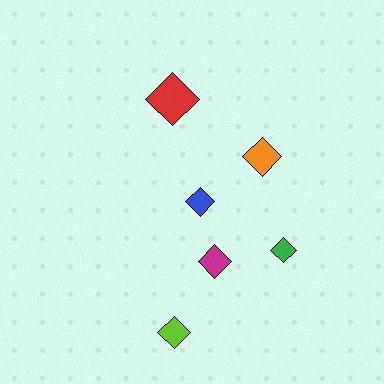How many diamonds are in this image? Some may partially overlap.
There are 6 diamonds.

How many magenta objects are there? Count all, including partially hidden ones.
There is 1 magenta object.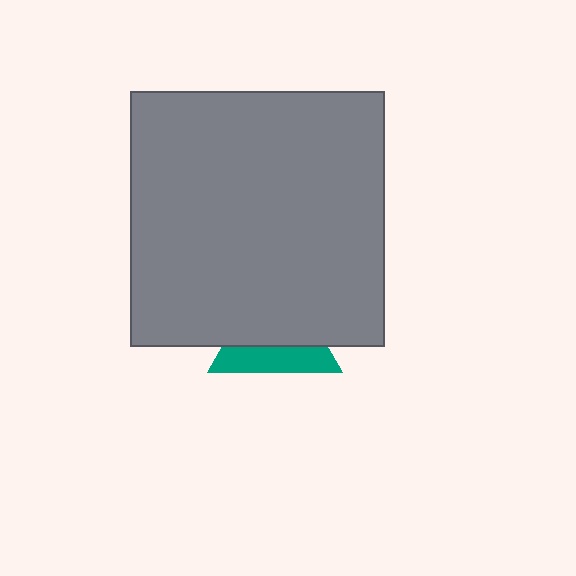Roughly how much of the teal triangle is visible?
A small part of it is visible (roughly 39%).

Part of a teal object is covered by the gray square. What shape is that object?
It is a triangle.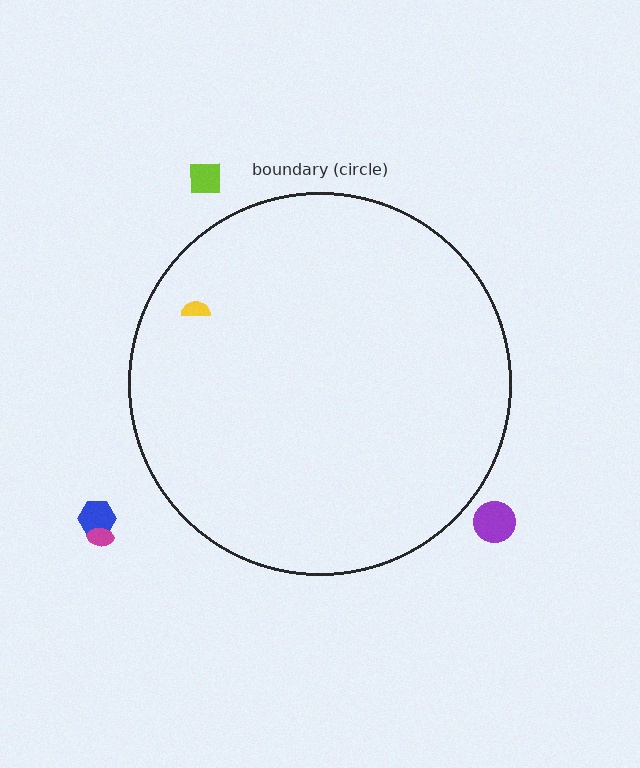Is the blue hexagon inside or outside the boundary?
Outside.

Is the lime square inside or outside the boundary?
Outside.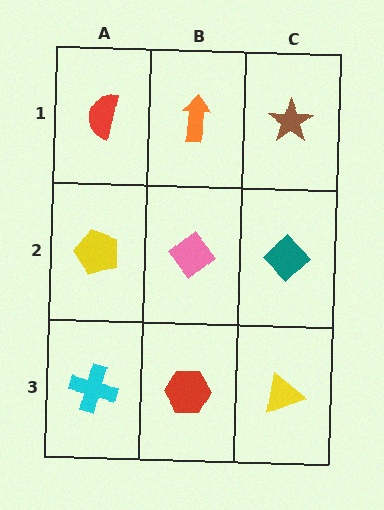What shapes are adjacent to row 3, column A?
A yellow pentagon (row 2, column A), a red hexagon (row 3, column B).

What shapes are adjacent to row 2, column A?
A red semicircle (row 1, column A), a cyan cross (row 3, column A), a pink diamond (row 2, column B).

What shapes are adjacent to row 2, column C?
A brown star (row 1, column C), a yellow triangle (row 3, column C), a pink diamond (row 2, column B).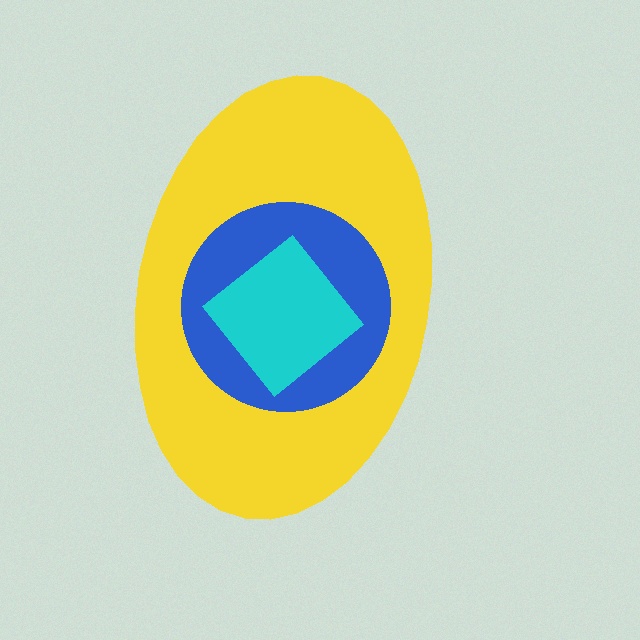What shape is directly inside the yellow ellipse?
The blue circle.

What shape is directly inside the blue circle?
The cyan diamond.